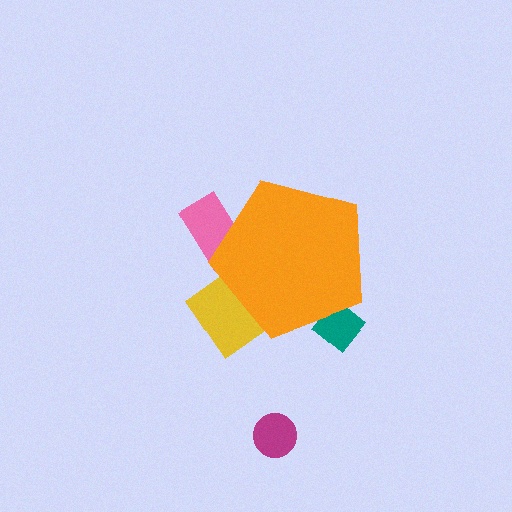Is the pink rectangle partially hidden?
Yes, the pink rectangle is partially hidden behind the orange pentagon.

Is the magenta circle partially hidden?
No, the magenta circle is fully visible.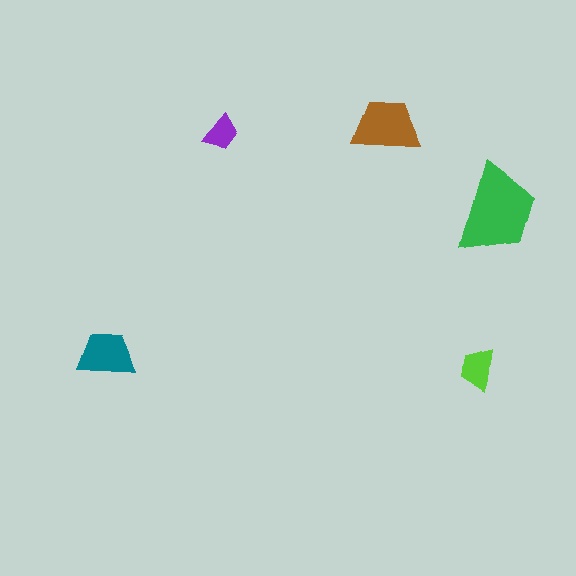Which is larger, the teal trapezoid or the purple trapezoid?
The teal one.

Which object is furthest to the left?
The teal trapezoid is leftmost.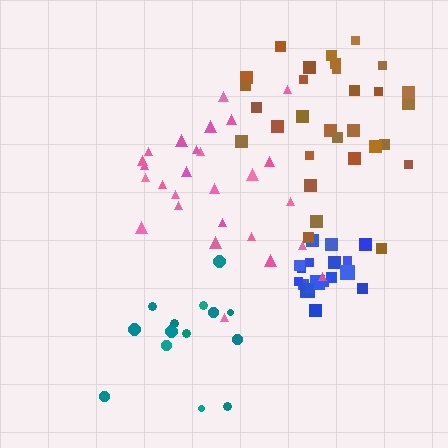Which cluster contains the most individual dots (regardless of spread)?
Brown (30).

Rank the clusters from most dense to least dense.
blue, brown, pink, teal.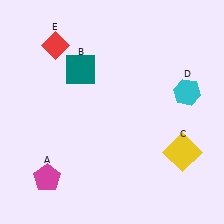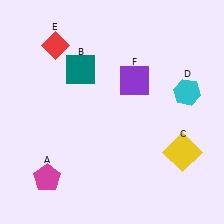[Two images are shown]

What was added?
A purple square (F) was added in Image 2.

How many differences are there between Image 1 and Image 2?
There is 1 difference between the two images.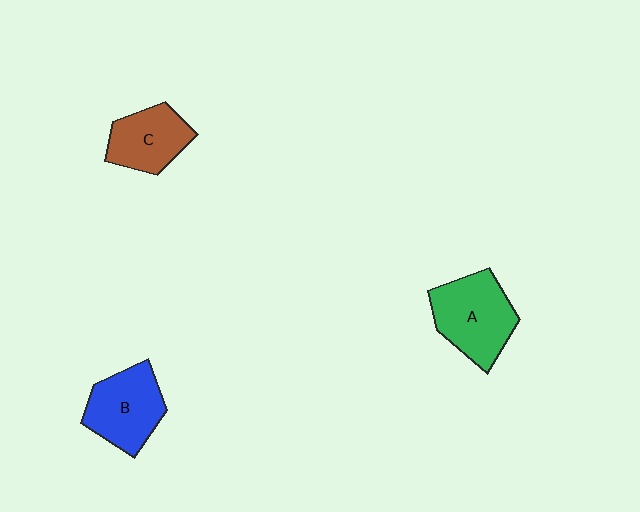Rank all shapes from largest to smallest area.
From largest to smallest: A (green), B (blue), C (brown).